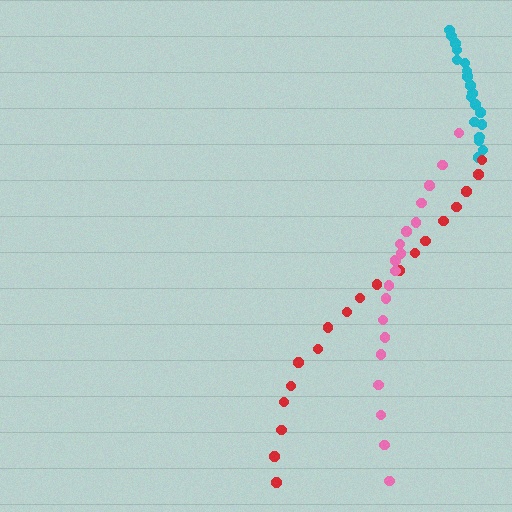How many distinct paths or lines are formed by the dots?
There are 3 distinct paths.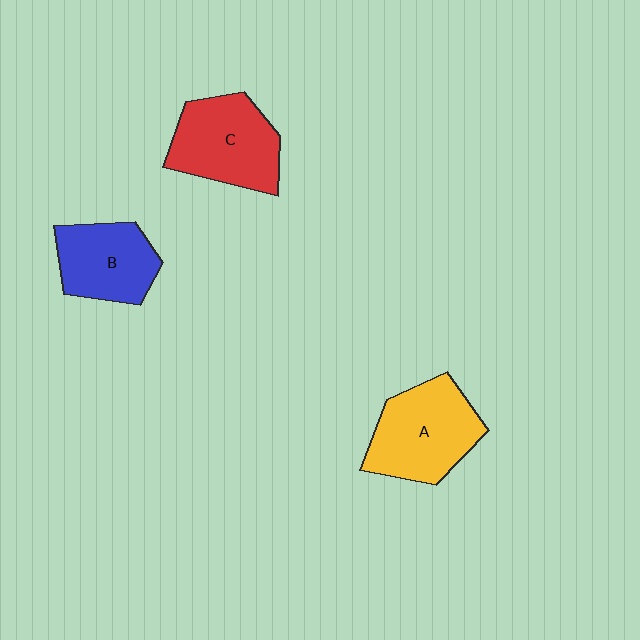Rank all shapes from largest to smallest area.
From largest to smallest: A (yellow), C (red), B (blue).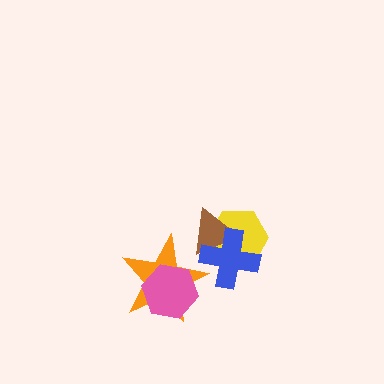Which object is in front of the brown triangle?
The blue cross is in front of the brown triangle.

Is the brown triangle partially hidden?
Yes, it is partially covered by another shape.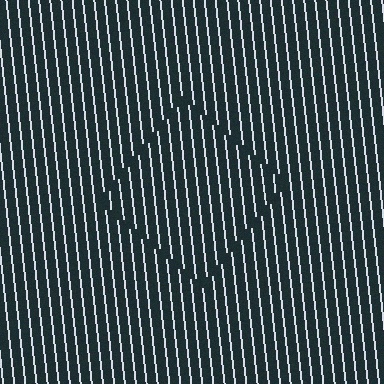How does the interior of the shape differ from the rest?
The interior of the shape contains the same grating, shifted by half a period — the contour is defined by the phase discontinuity where line-ends from the inner and outer gratings abut.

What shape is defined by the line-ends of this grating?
An illusory square. The interior of the shape contains the same grating, shifted by half a period — the contour is defined by the phase discontinuity where line-ends from the inner and outer gratings abut.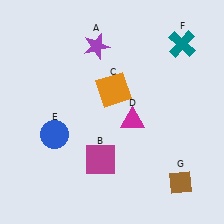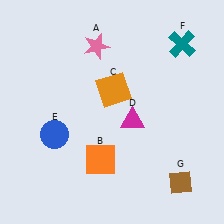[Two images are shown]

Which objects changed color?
A changed from purple to pink. B changed from magenta to orange.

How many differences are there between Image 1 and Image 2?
There are 2 differences between the two images.